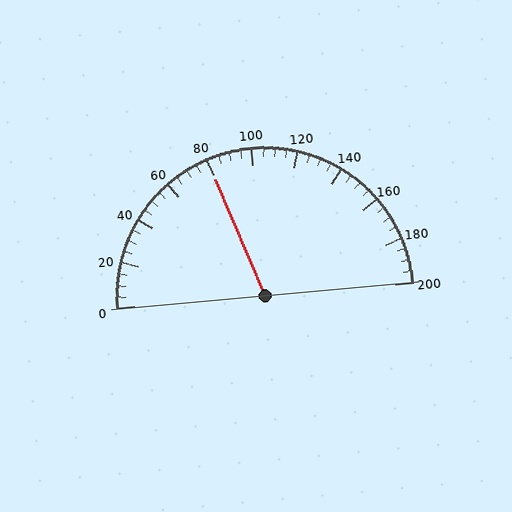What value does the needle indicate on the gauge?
The needle indicates approximately 80.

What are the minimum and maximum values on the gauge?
The gauge ranges from 0 to 200.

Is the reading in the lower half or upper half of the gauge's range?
The reading is in the lower half of the range (0 to 200).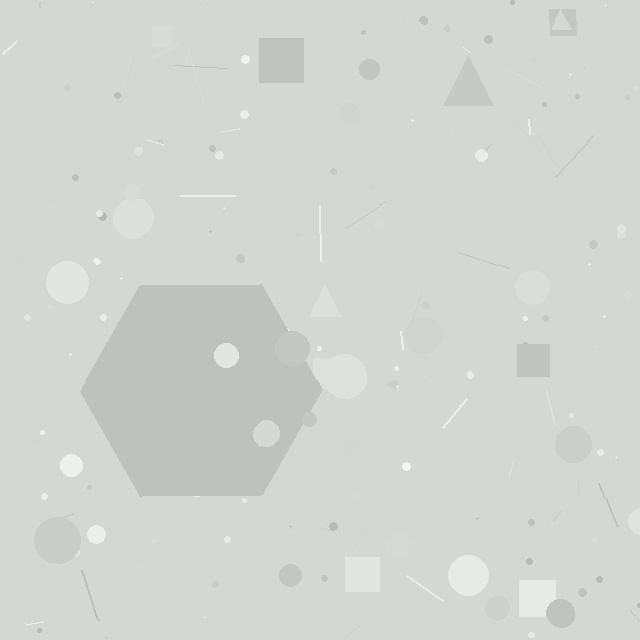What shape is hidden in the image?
A hexagon is hidden in the image.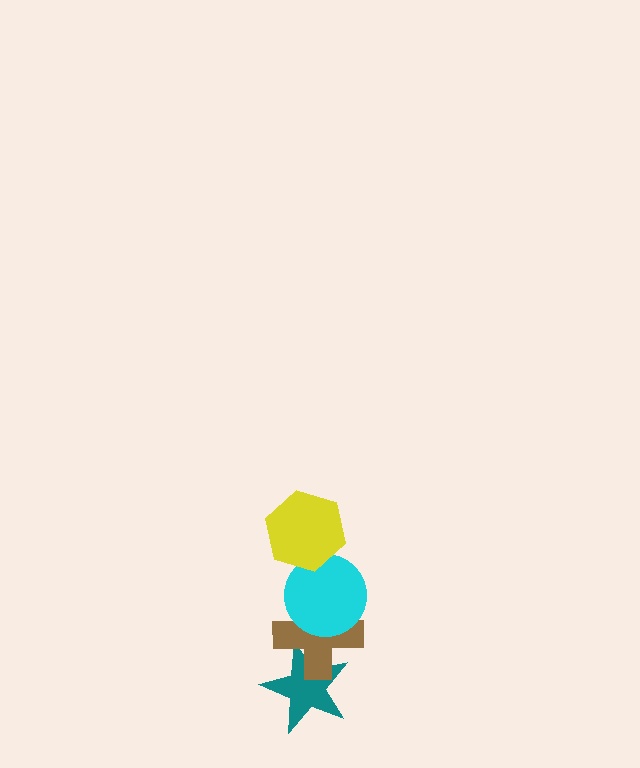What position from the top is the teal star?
The teal star is 4th from the top.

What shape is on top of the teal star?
The brown cross is on top of the teal star.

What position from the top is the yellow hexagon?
The yellow hexagon is 1st from the top.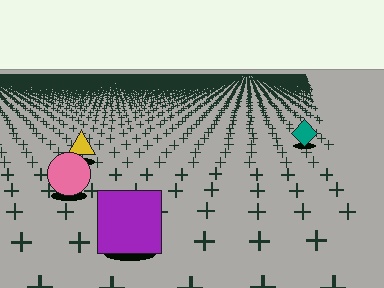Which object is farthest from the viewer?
The teal diamond is farthest from the viewer. It appears smaller and the ground texture around it is denser.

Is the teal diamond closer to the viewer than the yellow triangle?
No. The yellow triangle is closer — you can tell from the texture gradient: the ground texture is coarser near it.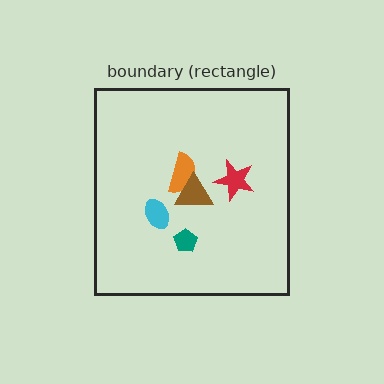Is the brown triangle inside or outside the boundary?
Inside.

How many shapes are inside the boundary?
5 inside, 0 outside.